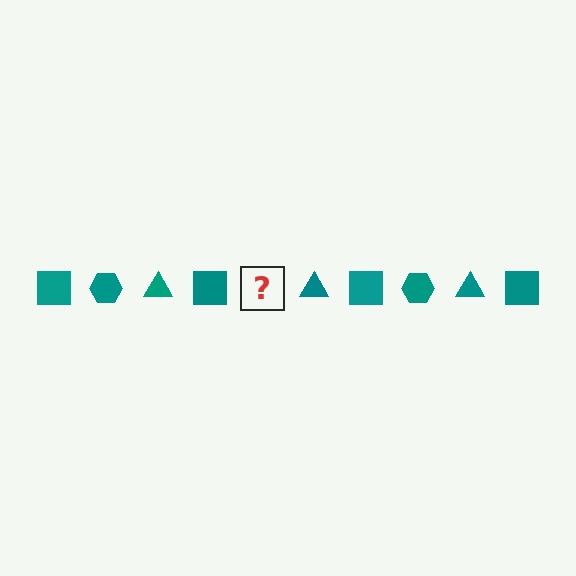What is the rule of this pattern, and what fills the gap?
The rule is that the pattern cycles through square, hexagon, triangle shapes in teal. The gap should be filled with a teal hexagon.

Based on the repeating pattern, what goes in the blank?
The blank should be a teal hexagon.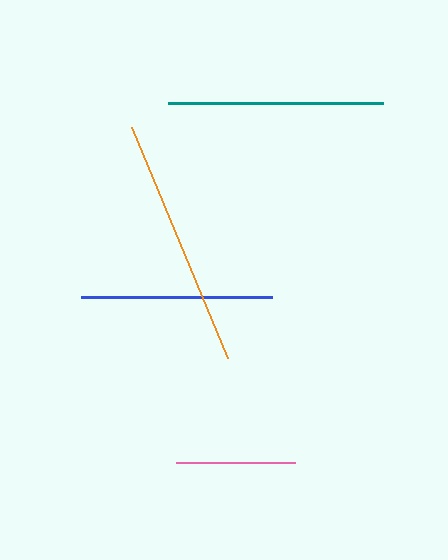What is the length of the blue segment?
The blue segment is approximately 191 pixels long.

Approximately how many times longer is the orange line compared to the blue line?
The orange line is approximately 1.3 times the length of the blue line.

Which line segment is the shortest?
The pink line is the shortest at approximately 119 pixels.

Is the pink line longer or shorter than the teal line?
The teal line is longer than the pink line.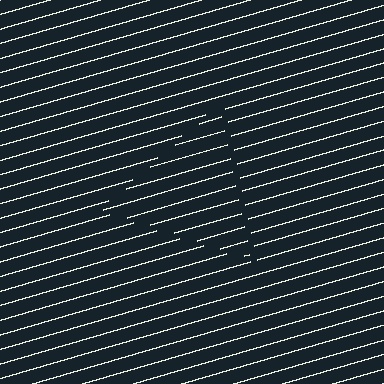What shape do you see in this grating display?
An illusory triangle. The interior of the shape contains the same grating, shifted by half a period — the contour is defined by the phase discontinuity where line-ends from the inner and outer gratings abut.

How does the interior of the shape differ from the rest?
The interior of the shape contains the same grating, shifted by half a period — the contour is defined by the phase discontinuity where line-ends from the inner and outer gratings abut.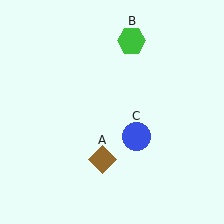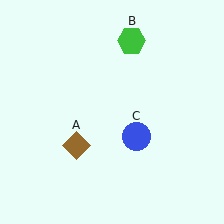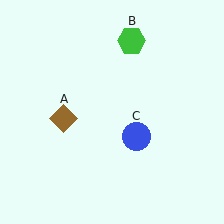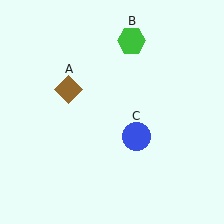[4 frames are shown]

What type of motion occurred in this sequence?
The brown diamond (object A) rotated clockwise around the center of the scene.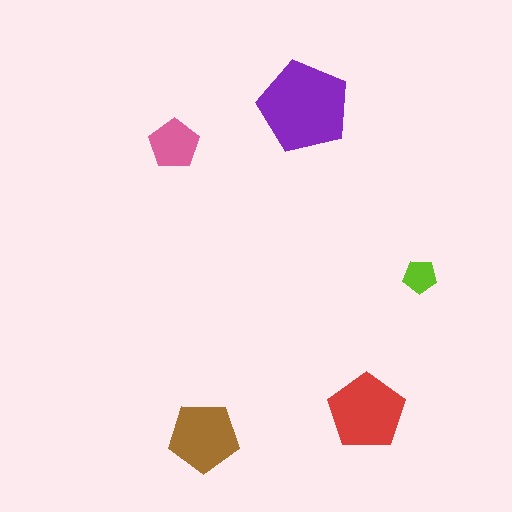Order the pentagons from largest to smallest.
the purple one, the red one, the brown one, the pink one, the lime one.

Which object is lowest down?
The brown pentagon is bottommost.